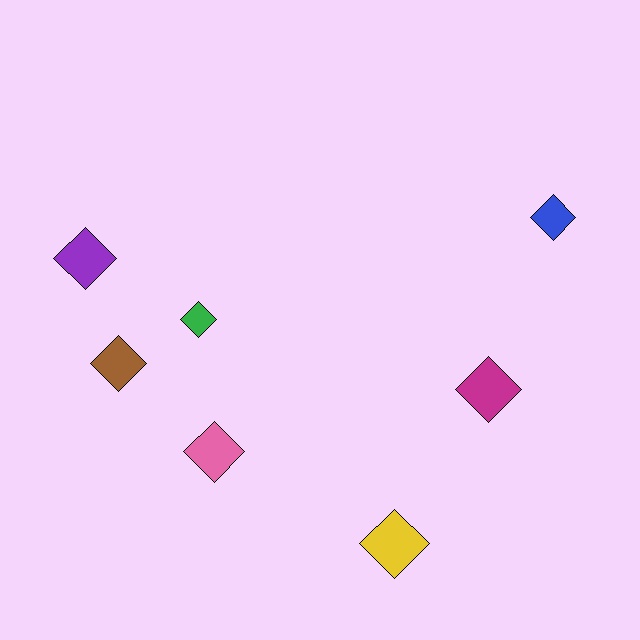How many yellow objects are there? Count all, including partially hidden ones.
There is 1 yellow object.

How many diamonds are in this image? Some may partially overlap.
There are 7 diamonds.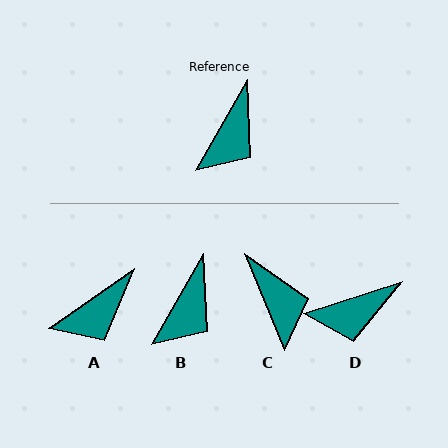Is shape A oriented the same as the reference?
No, it is off by about 25 degrees.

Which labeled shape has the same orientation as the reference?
B.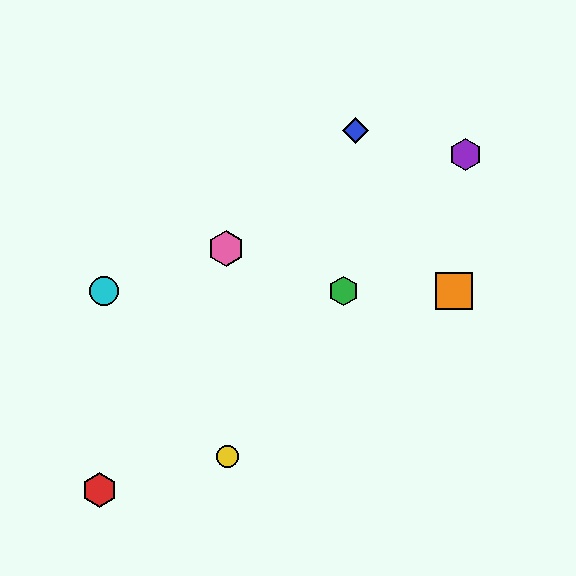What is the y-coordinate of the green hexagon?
The green hexagon is at y≈291.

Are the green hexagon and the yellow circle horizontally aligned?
No, the green hexagon is at y≈291 and the yellow circle is at y≈456.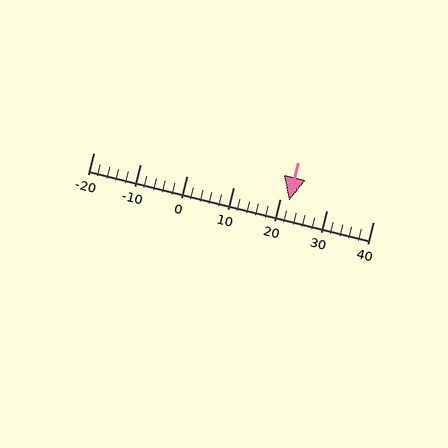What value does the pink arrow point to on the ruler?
The pink arrow points to approximately 22.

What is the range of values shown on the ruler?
The ruler shows values from -20 to 40.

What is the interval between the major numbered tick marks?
The major tick marks are spaced 10 units apart.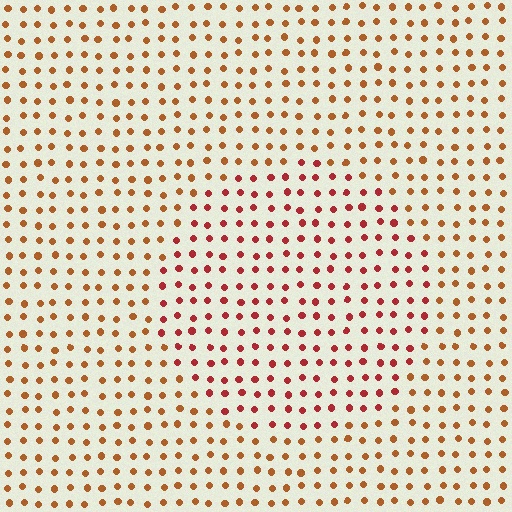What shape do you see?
I see a circle.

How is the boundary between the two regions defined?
The boundary is defined purely by a slight shift in hue (about 29 degrees). Spacing, size, and orientation are identical on both sides.